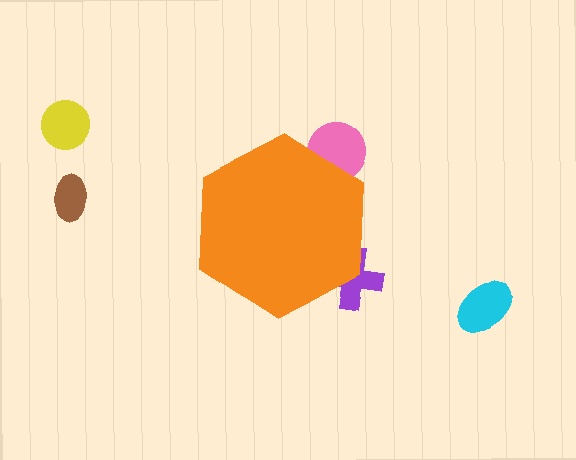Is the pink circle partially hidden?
Yes, the pink circle is partially hidden behind the orange hexagon.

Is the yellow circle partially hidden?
No, the yellow circle is fully visible.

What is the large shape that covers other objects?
An orange hexagon.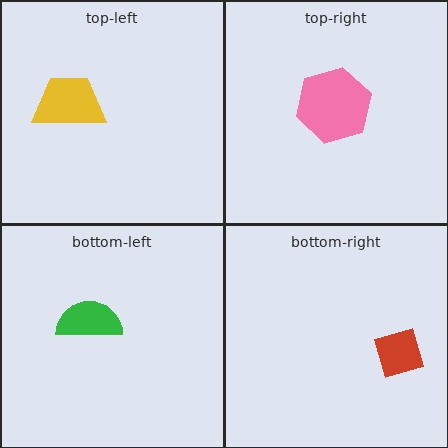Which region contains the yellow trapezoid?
The top-left region.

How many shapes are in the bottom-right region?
1.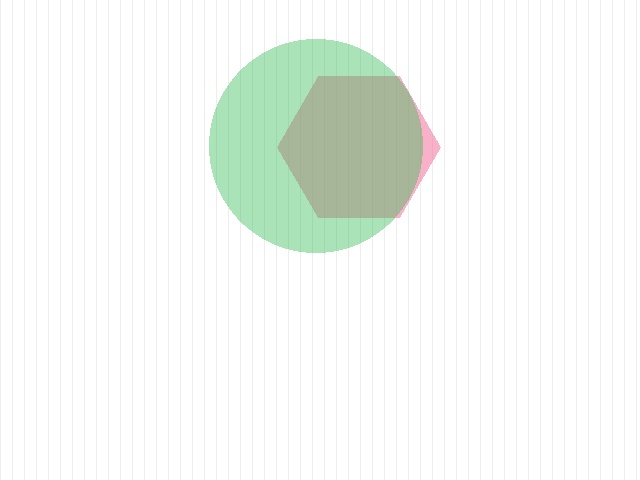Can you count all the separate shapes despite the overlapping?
Yes, there are 2 separate shapes.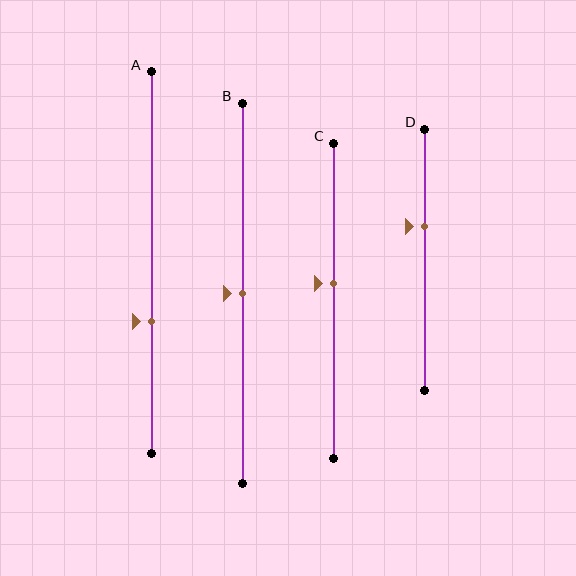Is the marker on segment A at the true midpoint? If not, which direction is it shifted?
No, the marker on segment A is shifted downward by about 16% of the segment length.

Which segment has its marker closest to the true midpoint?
Segment B has its marker closest to the true midpoint.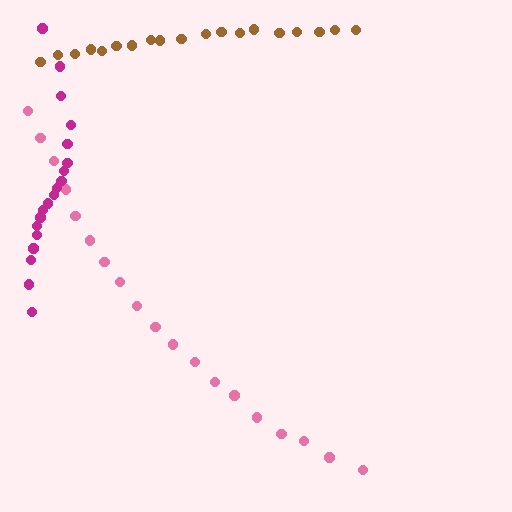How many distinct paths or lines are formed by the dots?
There are 3 distinct paths.